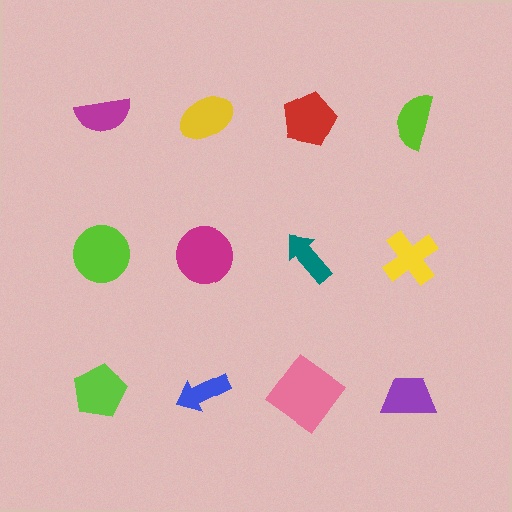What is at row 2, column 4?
A yellow cross.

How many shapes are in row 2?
4 shapes.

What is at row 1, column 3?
A red pentagon.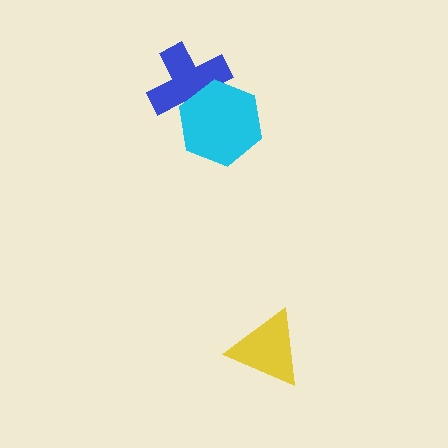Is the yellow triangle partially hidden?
No, no other shape covers it.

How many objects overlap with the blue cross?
1 object overlaps with the blue cross.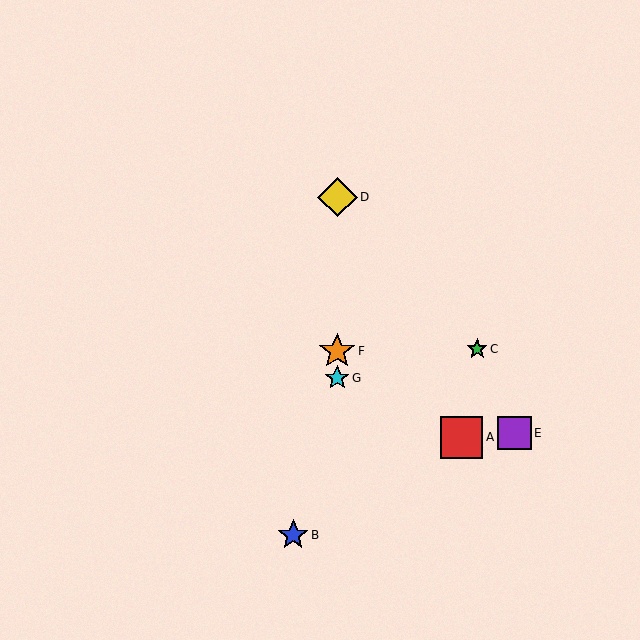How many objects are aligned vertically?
3 objects (D, F, G) are aligned vertically.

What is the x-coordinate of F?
Object F is at x≈337.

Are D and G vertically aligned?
Yes, both are at x≈337.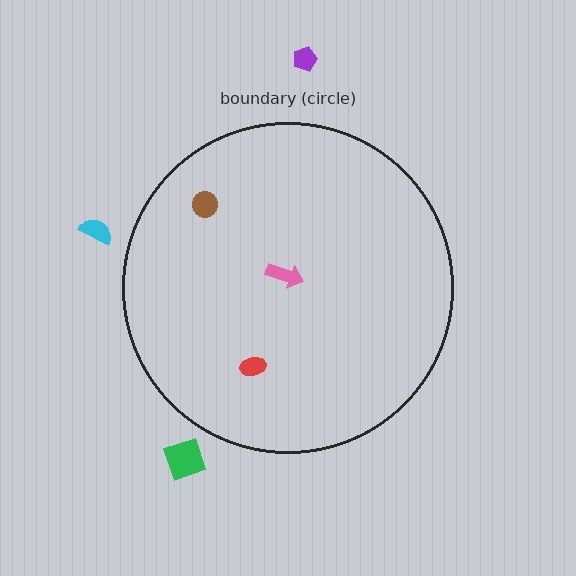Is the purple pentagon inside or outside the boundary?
Outside.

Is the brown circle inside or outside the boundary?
Inside.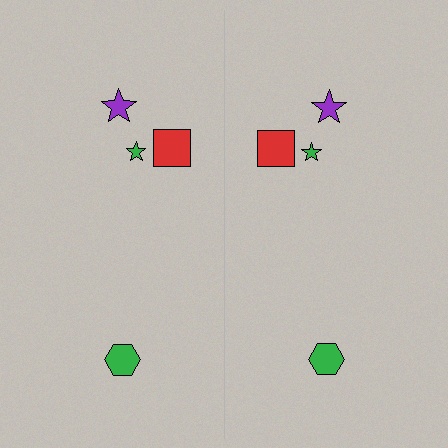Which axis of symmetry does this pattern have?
The pattern has a vertical axis of symmetry running through the center of the image.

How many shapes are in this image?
There are 8 shapes in this image.